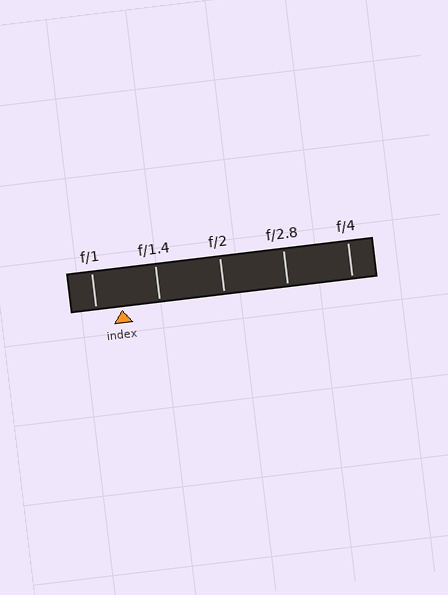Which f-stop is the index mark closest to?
The index mark is closest to f/1.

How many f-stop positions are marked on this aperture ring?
There are 5 f-stop positions marked.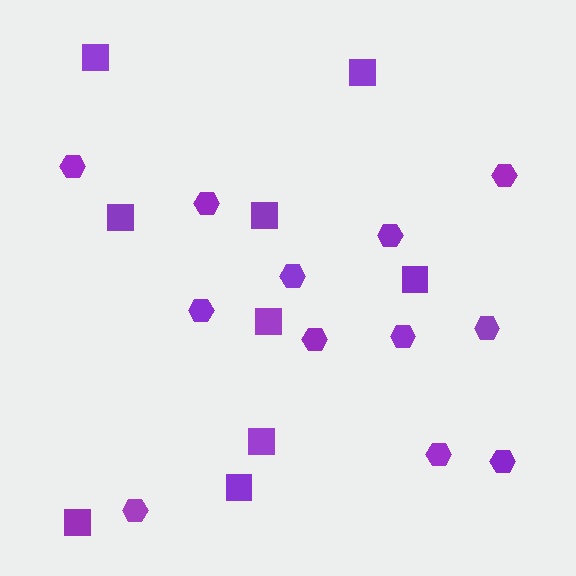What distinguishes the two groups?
There are 2 groups: one group of hexagons (12) and one group of squares (9).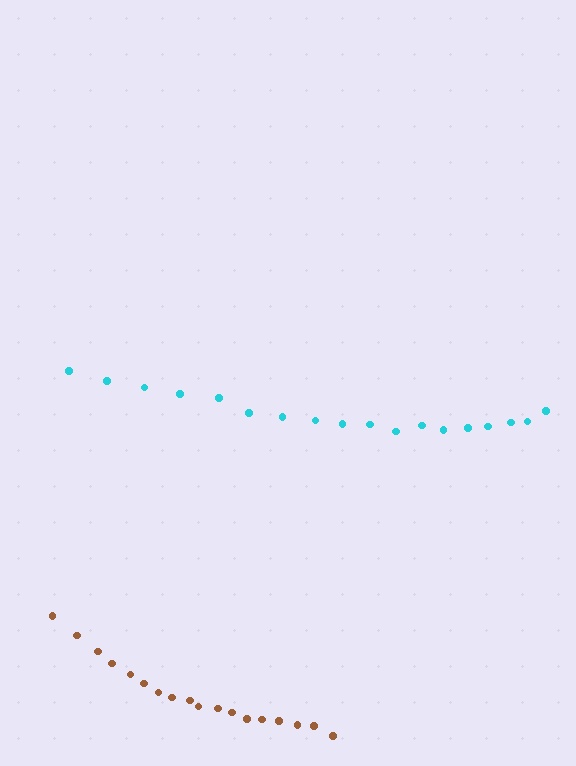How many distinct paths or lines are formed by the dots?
There are 2 distinct paths.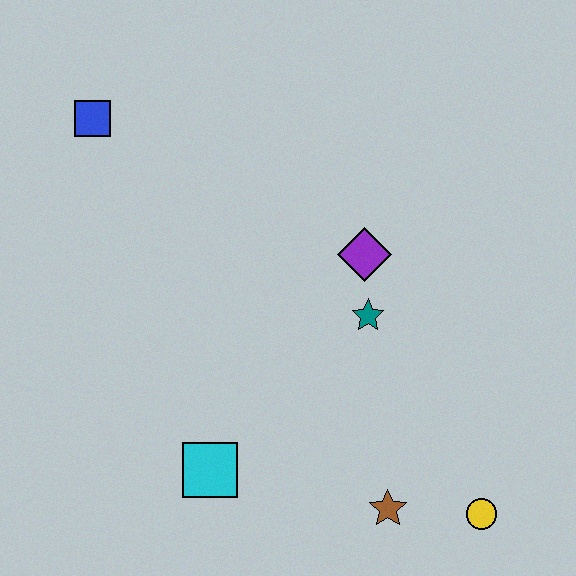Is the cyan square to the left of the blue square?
No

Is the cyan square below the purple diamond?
Yes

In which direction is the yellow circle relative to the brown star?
The yellow circle is to the right of the brown star.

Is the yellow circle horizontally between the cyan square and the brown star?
No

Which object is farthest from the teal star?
The blue square is farthest from the teal star.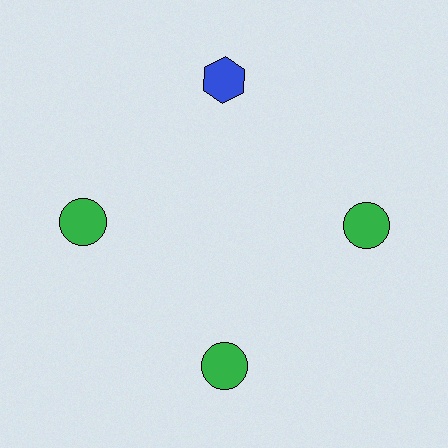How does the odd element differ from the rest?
It differs in both color (blue instead of green) and shape (hexagon instead of circle).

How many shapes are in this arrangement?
There are 4 shapes arranged in a ring pattern.